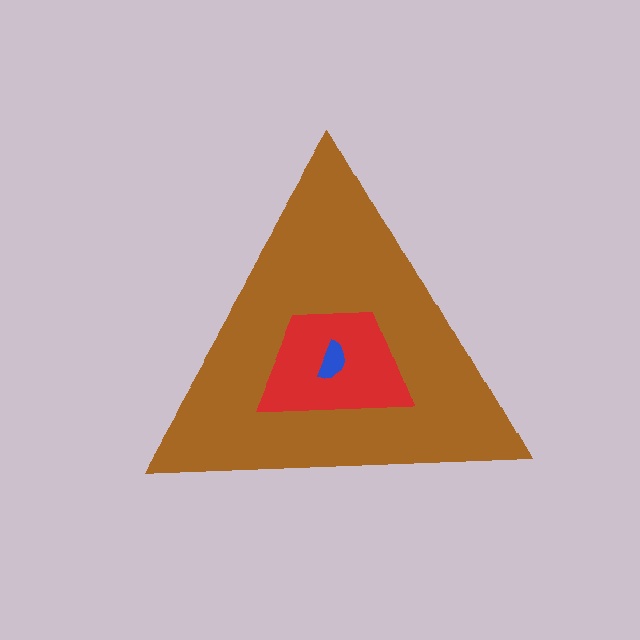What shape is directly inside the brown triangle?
The red trapezoid.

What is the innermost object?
The blue semicircle.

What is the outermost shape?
The brown triangle.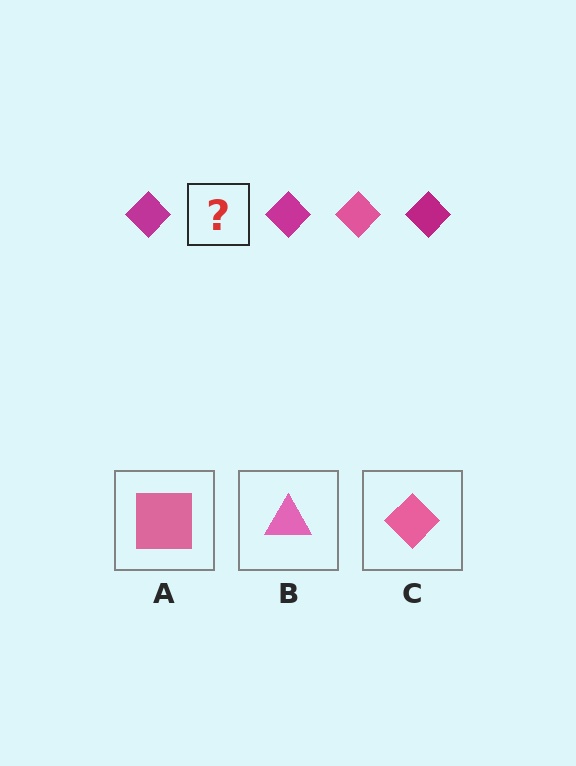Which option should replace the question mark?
Option C.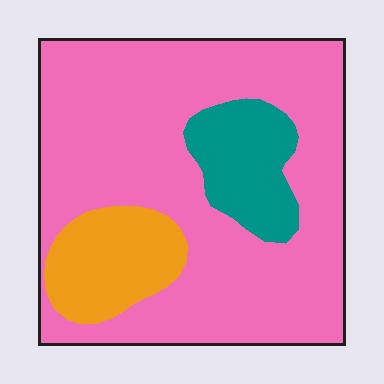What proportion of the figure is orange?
Orange takes up about one eighth (1/8) of the figure.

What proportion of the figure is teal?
Teal covers roughly 15% of the figure.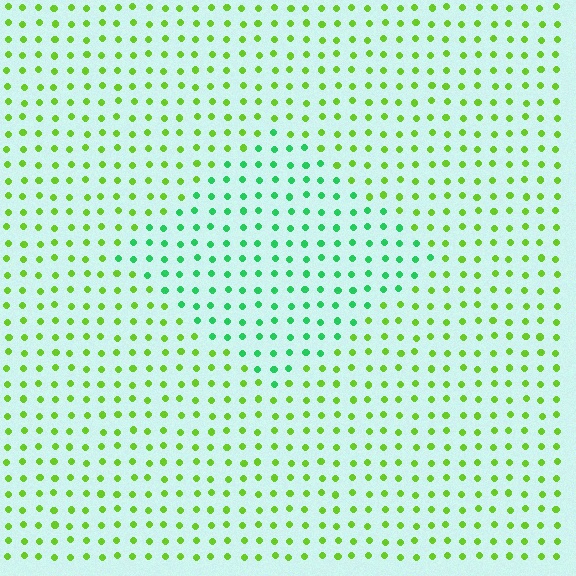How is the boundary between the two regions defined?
The boundary is defined purely by a slight shift in hue (about 44 degrees). Spacing, size, and orientation are identical on both sides.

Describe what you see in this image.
The image is filled with small lime elements in a uniform arrangement. A diamond-shaped region is visible where the elements are tinted to a slightly different hue, forming a subtle color boundary.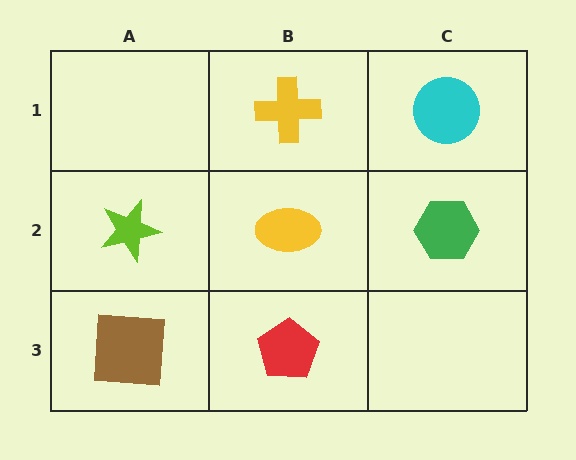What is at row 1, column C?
A cyan circle.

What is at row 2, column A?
A lime star.